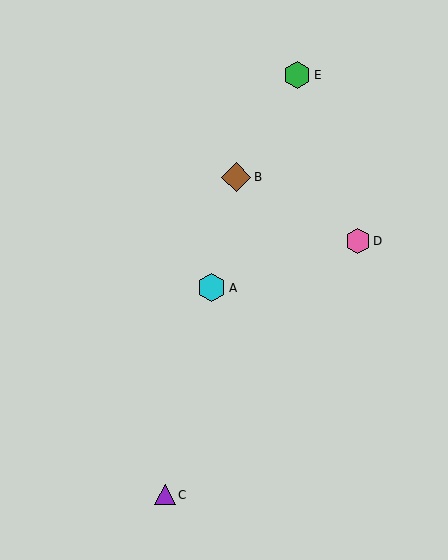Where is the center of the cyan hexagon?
The center of the cyan hexagon is at (212, 288).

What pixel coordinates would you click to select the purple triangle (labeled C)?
Click at (165, 495) to select the purple triangle C.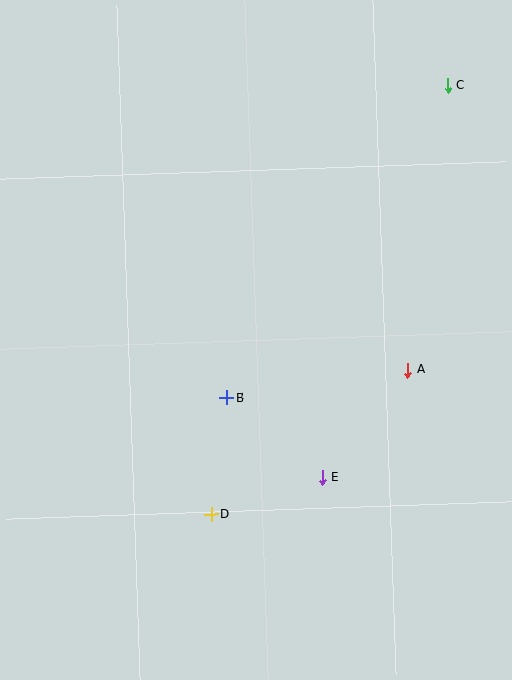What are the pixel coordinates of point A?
Point A is at (408, 370).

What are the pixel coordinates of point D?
Point D is at (211, 514).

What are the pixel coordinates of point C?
Point C is at (447, 86).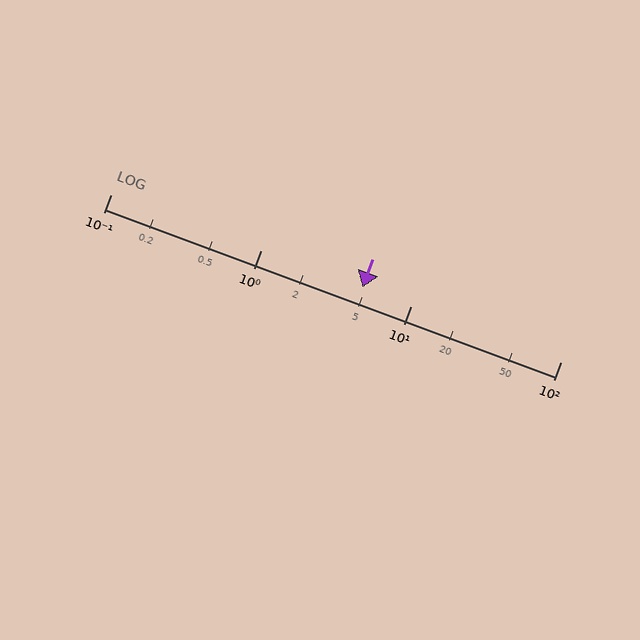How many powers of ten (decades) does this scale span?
The scale spans 3 decades, from 0.1 to 100.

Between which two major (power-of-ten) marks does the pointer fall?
The pointer is between 1 and 10.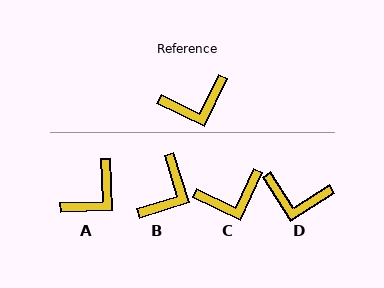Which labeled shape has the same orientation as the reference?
C.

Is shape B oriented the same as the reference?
No, it is off by about 43 degrees.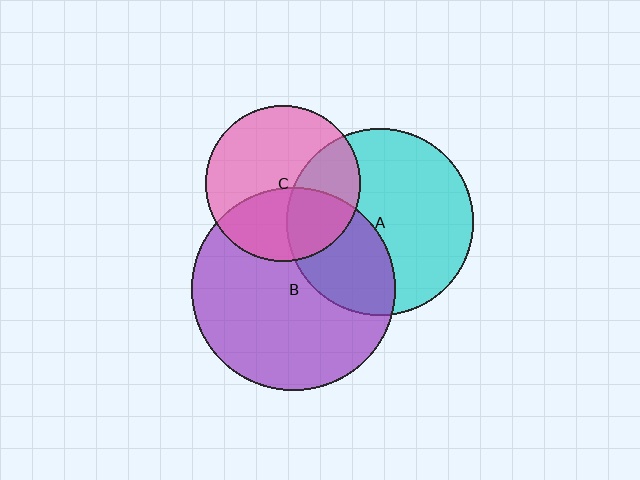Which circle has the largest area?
Circle B (purple).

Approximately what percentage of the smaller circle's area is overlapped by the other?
Approximately 40%.